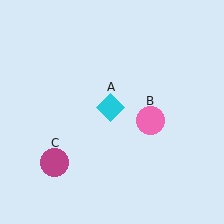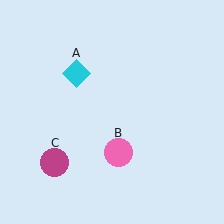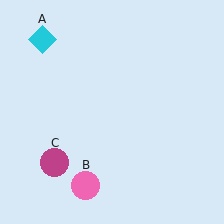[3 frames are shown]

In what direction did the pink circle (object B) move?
The pink circle (object B) moved down and to the left.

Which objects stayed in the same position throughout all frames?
Magenta circle (object C) remained stationary.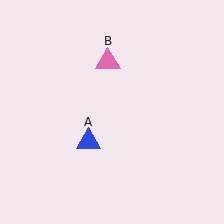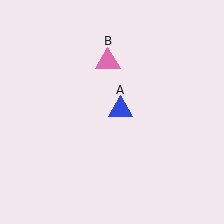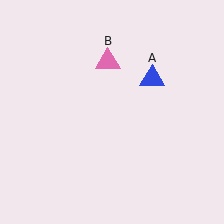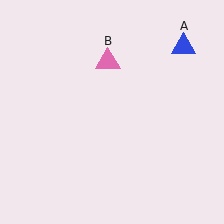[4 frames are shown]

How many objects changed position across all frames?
1 object changed position: blue triangle (object A).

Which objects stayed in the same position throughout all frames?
Pink triangle (object B) remained stationary.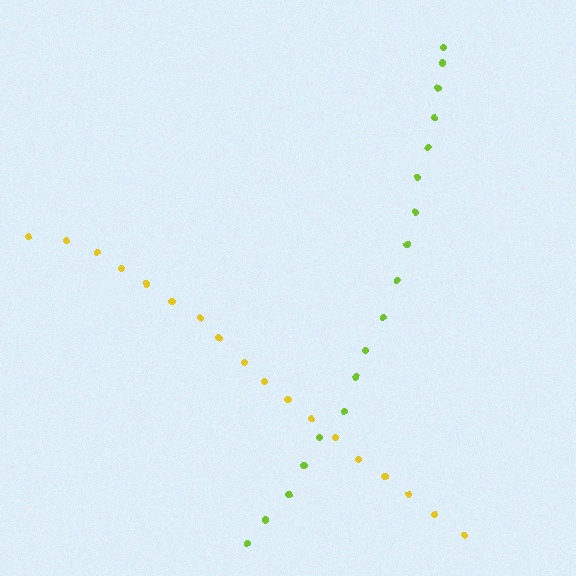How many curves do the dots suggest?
There are 2 distinct paths.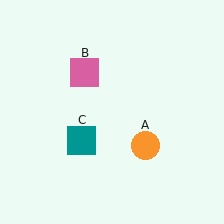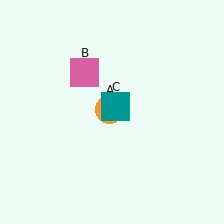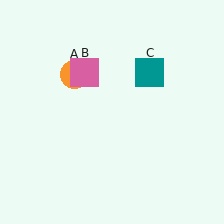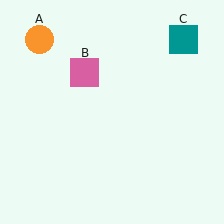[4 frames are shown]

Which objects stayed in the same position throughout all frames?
Pink square (object B) remained stationary.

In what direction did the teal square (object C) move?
The teal square (object C) moved up and to the right.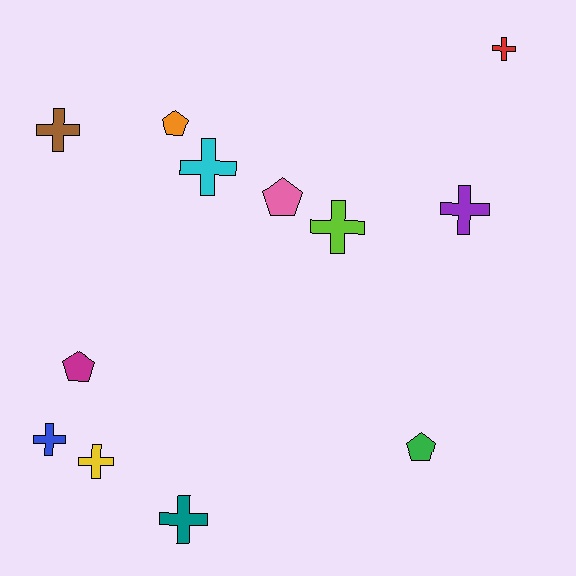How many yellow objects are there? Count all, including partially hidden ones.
There is 1 yellow object.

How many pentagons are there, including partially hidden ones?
There are 4 pentagons.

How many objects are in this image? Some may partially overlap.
There are 12 objects.